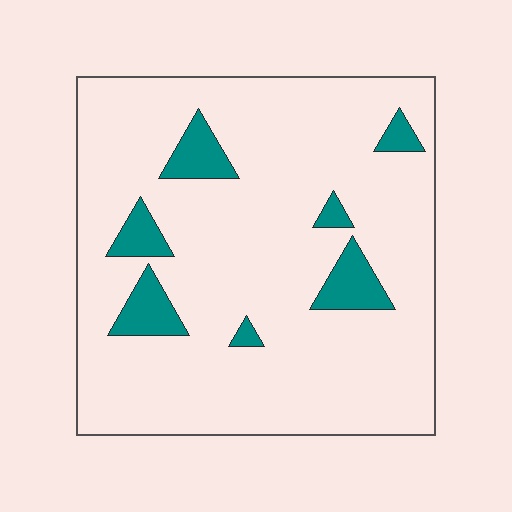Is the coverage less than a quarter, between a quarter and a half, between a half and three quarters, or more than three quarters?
Less than a quarter.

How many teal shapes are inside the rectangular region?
7.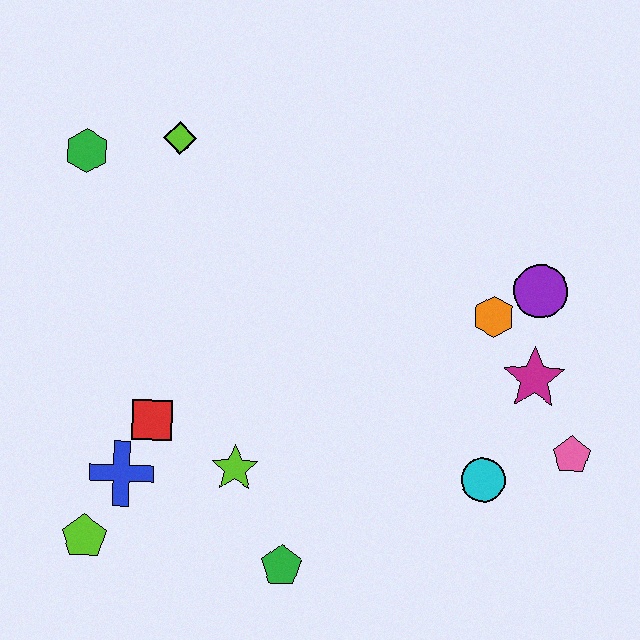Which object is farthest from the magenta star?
The green hexagon is farthest from the magenta star.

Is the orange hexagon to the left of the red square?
No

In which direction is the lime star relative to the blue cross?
The lime star is to the right of the blue cross.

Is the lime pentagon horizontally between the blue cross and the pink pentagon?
No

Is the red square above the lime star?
Yes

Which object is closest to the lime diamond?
The green hexagon is closest to the lime diamond.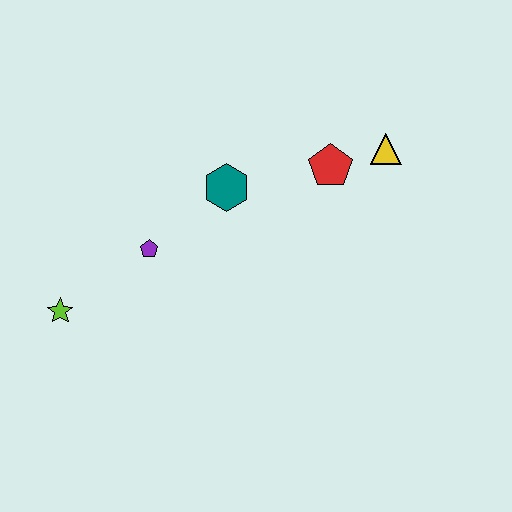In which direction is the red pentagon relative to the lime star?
The red pentagon is to the right of the lime star.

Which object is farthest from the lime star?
The yellow triangle is farthest from the lime star.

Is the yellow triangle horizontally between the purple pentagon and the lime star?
No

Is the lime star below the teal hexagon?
Yes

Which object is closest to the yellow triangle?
The red pentagon is closest to the yellow triangle.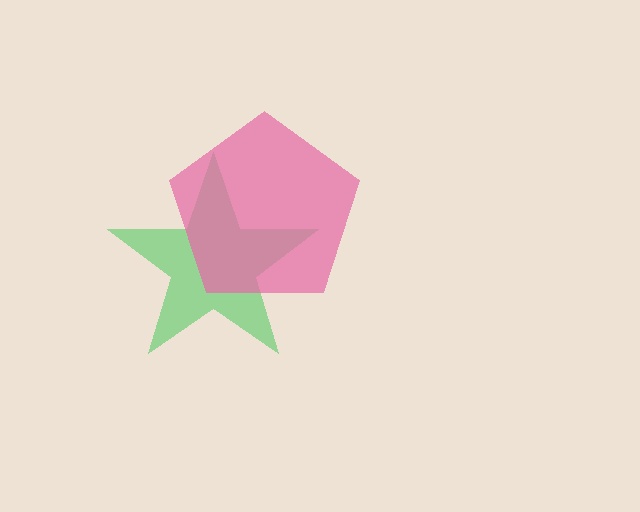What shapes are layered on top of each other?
The layered shapes are: a green star, a pink pentagon.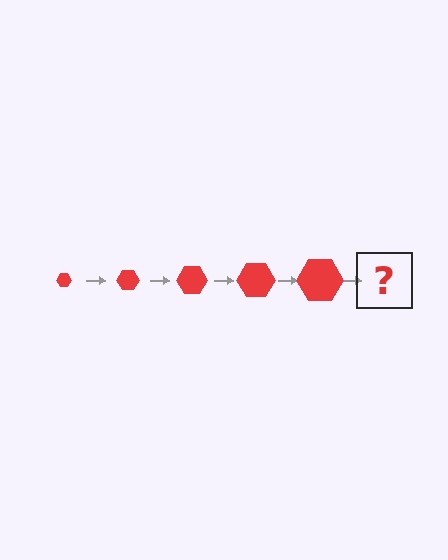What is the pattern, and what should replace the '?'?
The pattern is that the hexagon gets progressively larger each step. The '?' should be a red hexagon, larger than the previous one.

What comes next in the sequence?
The next element should be a red hexagon, larger than the previous one.